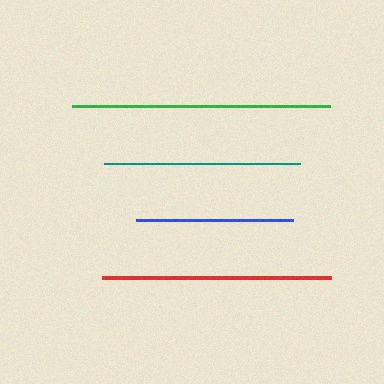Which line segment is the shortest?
The blue line is the shortest at approximately 157 pixels.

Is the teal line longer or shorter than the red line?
The red line is longer than the teal line.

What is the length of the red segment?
The red segment is approximately 229 pixels long.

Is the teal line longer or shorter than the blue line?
The teal line is longer than the blue line.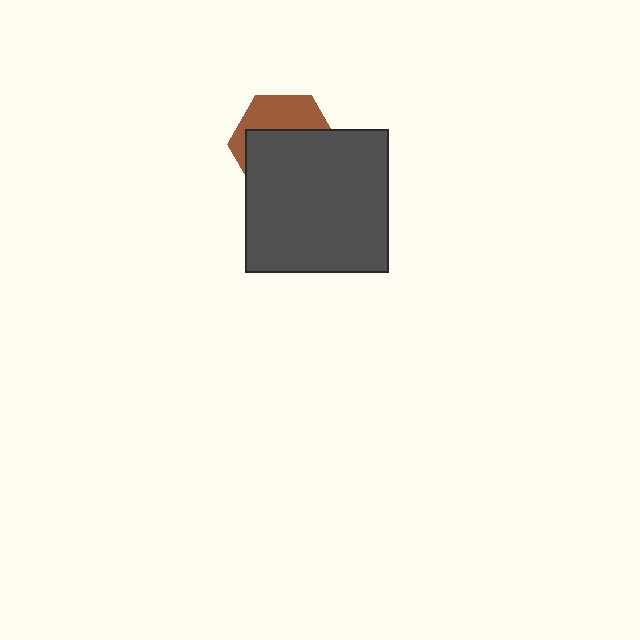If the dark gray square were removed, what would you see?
You would see the complete brown hexagon.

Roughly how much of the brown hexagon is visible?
A small part of it is visible (roughly 37%).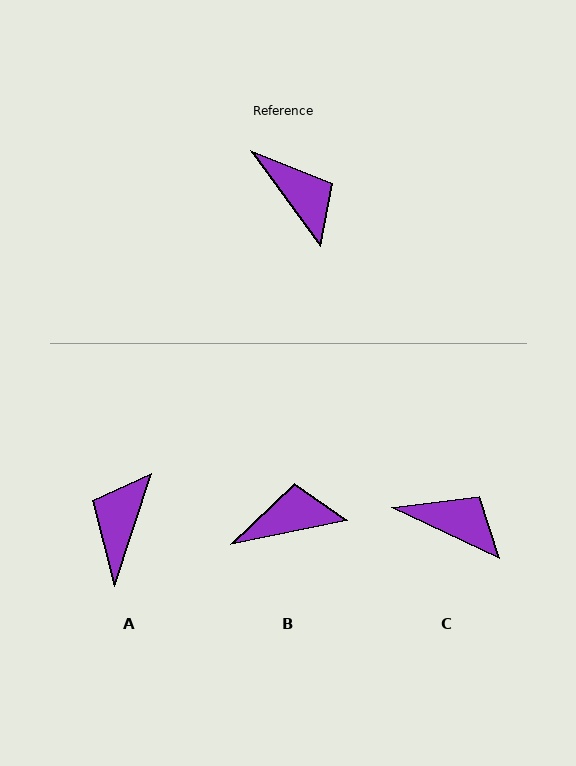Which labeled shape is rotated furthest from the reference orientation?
A, about 125 degrees away.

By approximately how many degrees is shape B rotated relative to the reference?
Approximately 65 degrees counter-clockwise.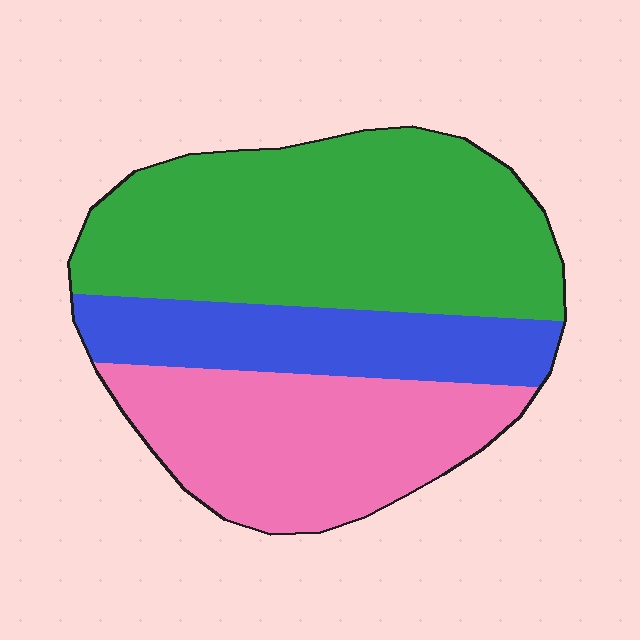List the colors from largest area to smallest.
From largest to smallest: green, pink, blue.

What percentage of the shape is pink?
Pink covers roughly 30% of the shape.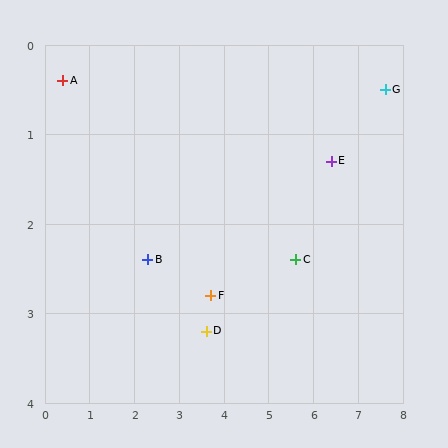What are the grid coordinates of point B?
Point B is at approximately (2.3, 2.4).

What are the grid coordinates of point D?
Point D is at approximately (3.6, 3.2).